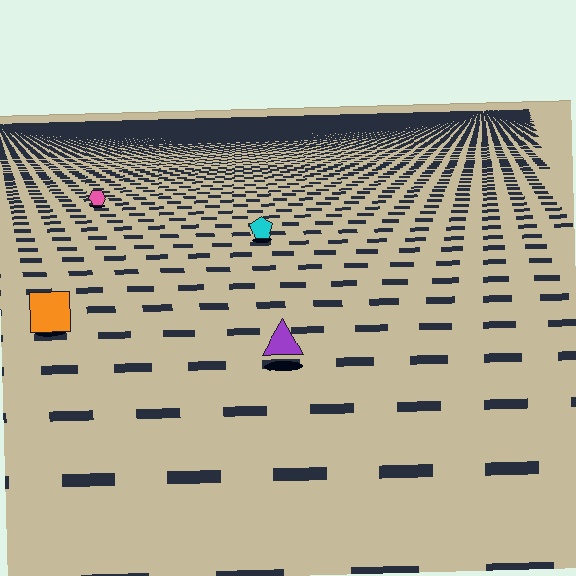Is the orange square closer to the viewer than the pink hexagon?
Yes. The orange square is closer — you can tell from the texture gradient: the ground texture is coarser near it.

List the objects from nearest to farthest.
From nearest to farthest: the purple triangle, the orange square, the cyan pentagon, the pink hexagon.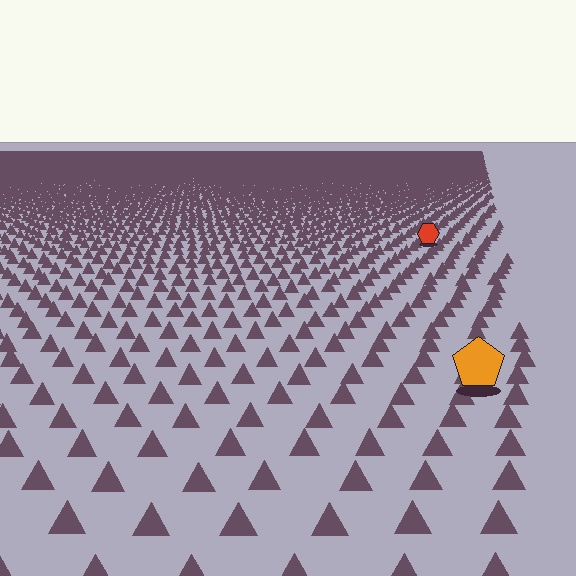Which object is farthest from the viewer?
The red hexagon is farthest from the viewer. It appears smaller and the ground texture around it is denser.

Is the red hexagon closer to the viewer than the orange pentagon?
No. The orange pentagon is closer — you can tell from the texture gradient: the ground texture is coarser near it.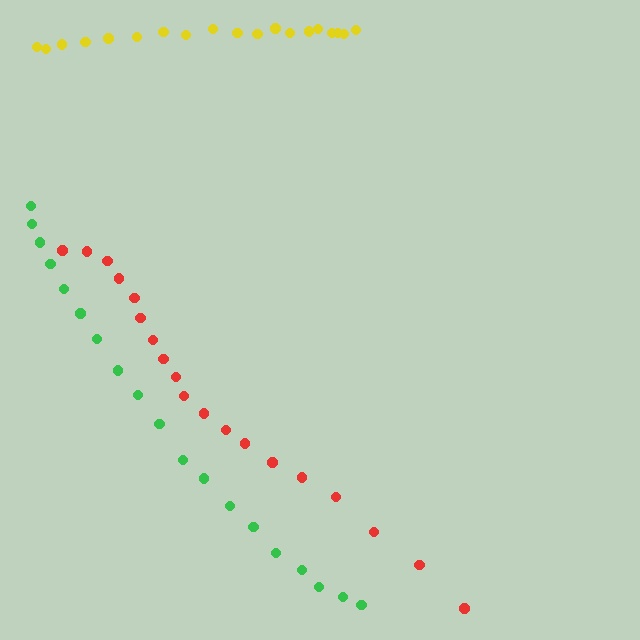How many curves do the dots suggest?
There are 3 distinct paths.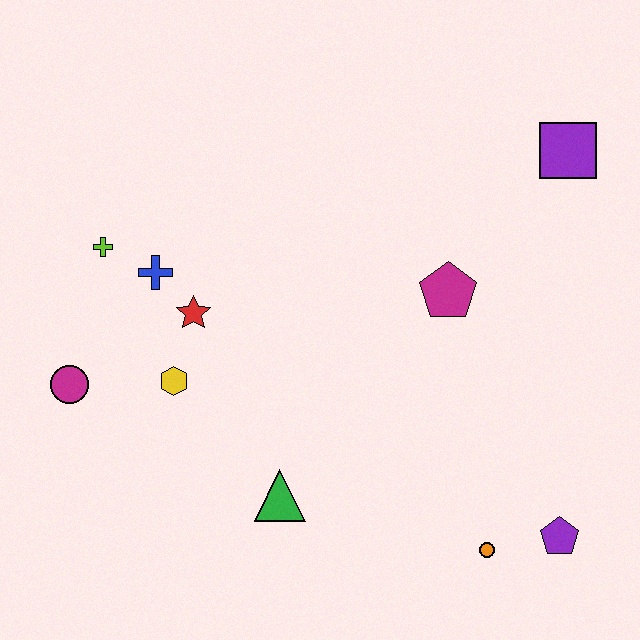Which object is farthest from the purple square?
The magenta circle is farthest from the purple square.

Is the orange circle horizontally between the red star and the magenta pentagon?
No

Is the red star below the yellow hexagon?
No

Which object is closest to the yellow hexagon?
The red star is closest to the yellow hexagon.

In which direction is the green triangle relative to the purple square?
The green triangle is below the purple square.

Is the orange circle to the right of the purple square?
No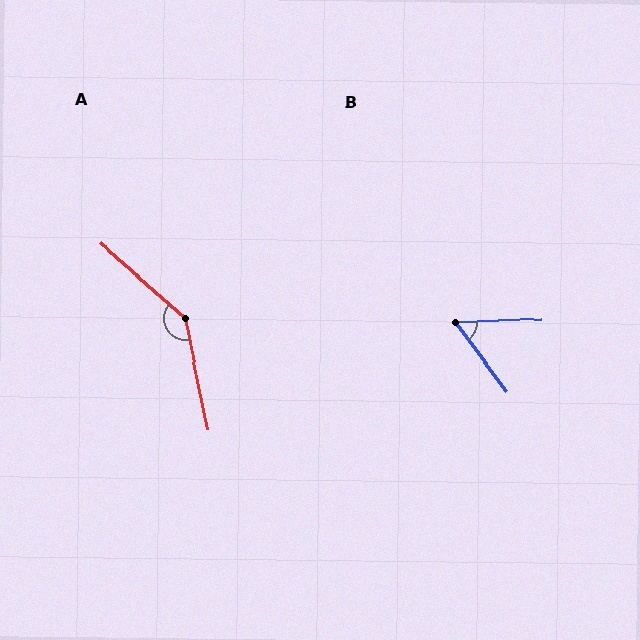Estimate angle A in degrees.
Approximately 143 degrees.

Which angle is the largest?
A, at approximately 143 degrees.